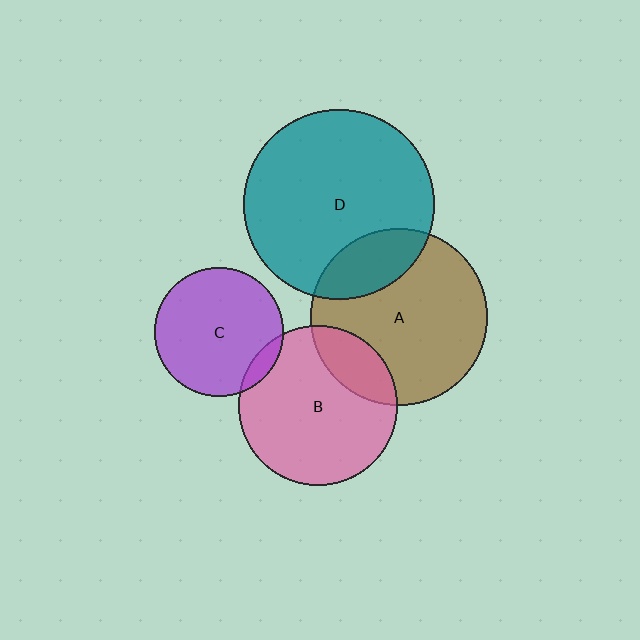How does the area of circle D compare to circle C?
Approximately 2.2 times.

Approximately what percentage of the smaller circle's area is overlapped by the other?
Approximately 20%.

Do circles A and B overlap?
Yes.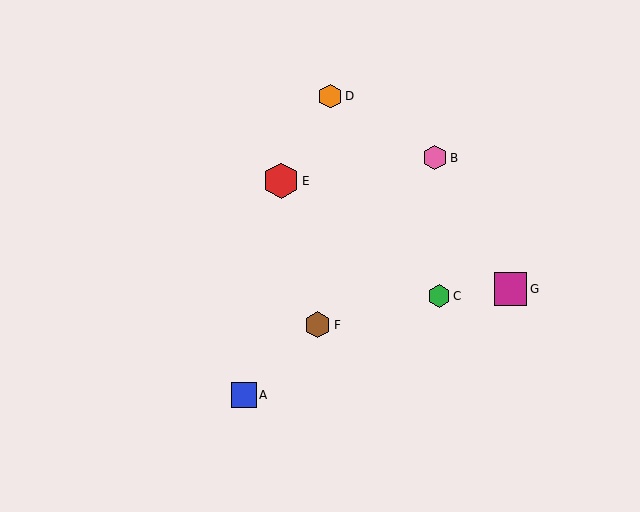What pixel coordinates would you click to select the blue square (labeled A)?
Click at (244, 395) to select the blue square A.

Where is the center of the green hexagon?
The center of the green hexagon is at (439, 296).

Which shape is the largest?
The red hexagon (labeled E) is the largest.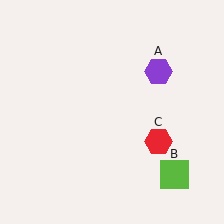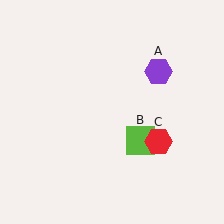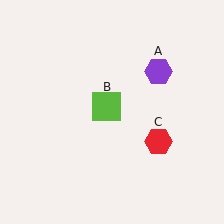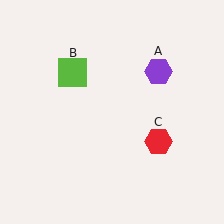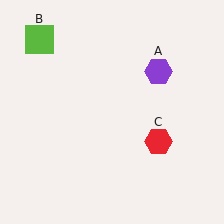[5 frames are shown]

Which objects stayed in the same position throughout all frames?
Purple hexagon (object A) and red hexagon (object C) remained stationary.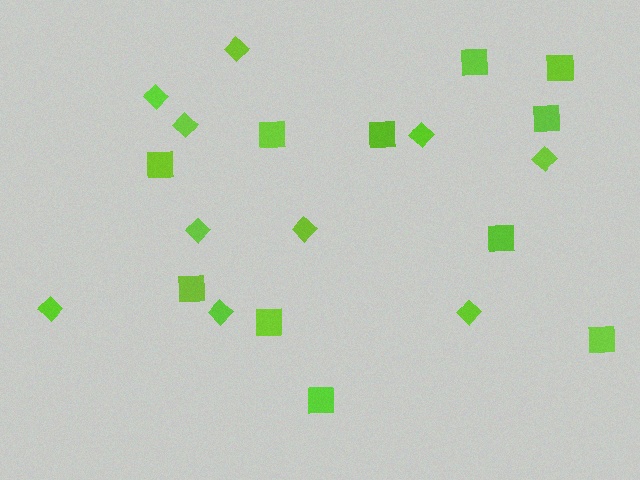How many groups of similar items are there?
There are 2 groups: one group of diamonds (10) and one group of squares (11).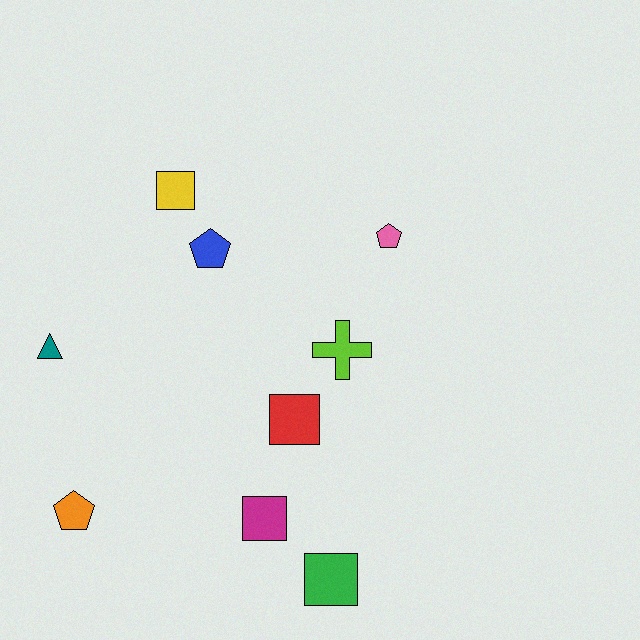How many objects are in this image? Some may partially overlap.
There are 9 objects.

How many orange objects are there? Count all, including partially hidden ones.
There is 1 orange object.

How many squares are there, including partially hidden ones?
There are 4 squares.